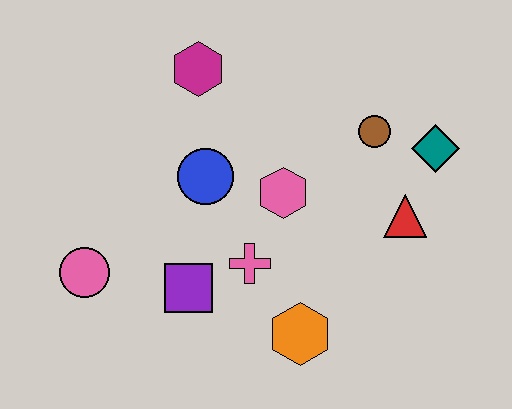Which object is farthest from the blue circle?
The teal diamond is farthest from the blue circle.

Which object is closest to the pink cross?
The purple square is closest to the pink cross.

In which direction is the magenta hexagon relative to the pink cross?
The magenta hexagon is above the pink cross.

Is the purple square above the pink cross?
No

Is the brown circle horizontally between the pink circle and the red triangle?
Yes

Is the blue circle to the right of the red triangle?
No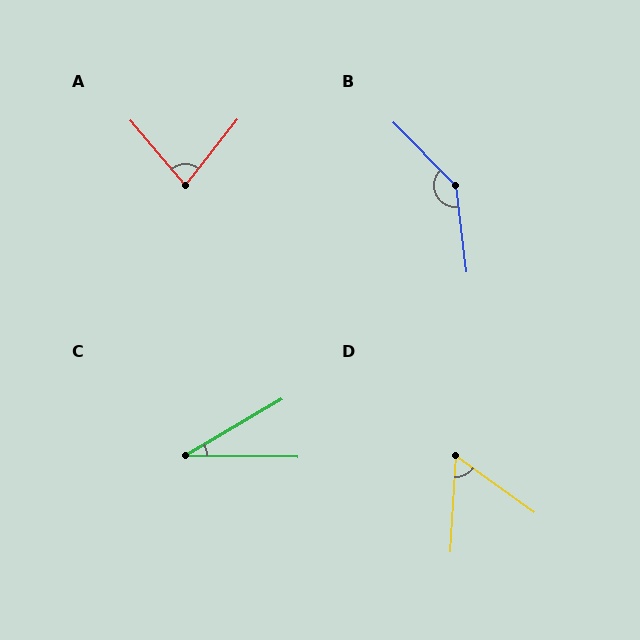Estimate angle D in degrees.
Approximately 58 degrees.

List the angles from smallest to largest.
C (31°), D (58°), A (78°), B (142°).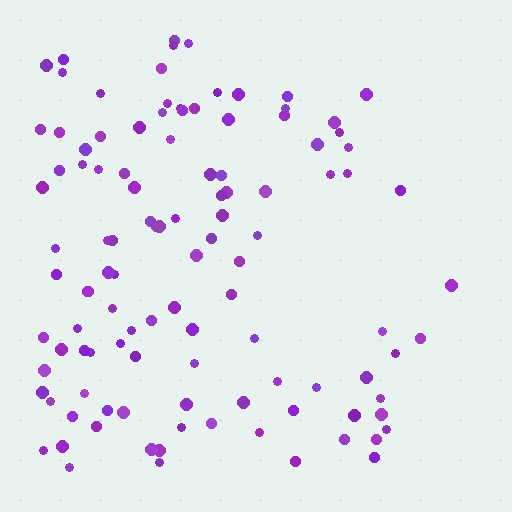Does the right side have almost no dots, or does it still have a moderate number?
Still a moderate number, just noticeably fewer than the left.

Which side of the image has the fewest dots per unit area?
The right.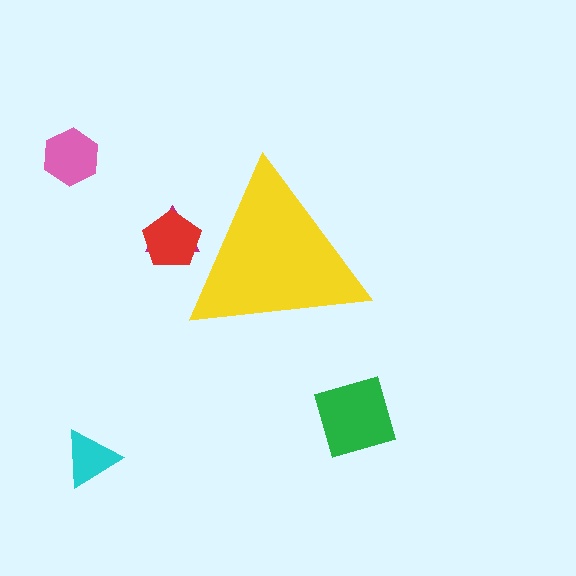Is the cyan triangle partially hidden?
No, the cyan triangle is fully visible.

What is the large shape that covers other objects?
A yellow triangle.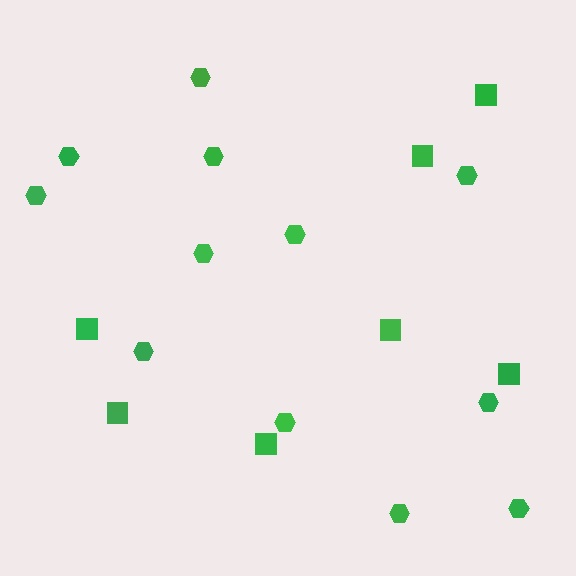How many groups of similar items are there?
There are 2 groups: one group of hexagons (12) and one group of squares (7).